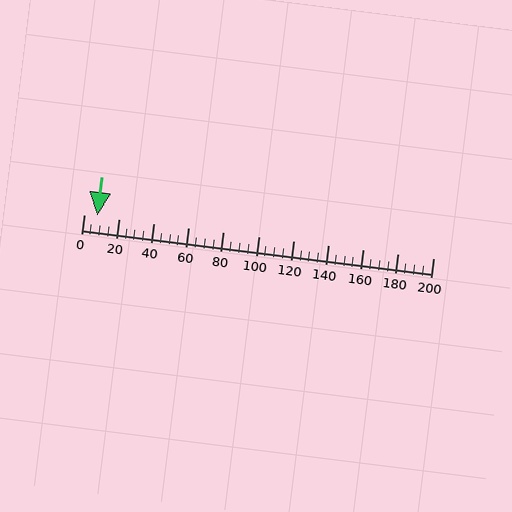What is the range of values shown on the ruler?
The ruler shows values from 0 to 200.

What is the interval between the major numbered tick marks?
The major tick marks are spaced 20 units apart.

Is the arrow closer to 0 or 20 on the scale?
The arrow is closer to 0.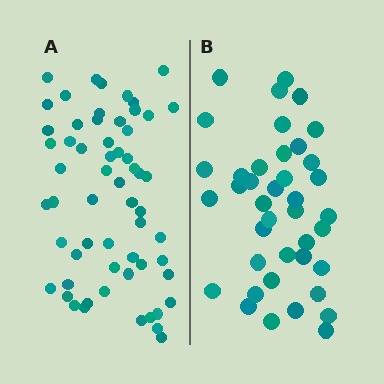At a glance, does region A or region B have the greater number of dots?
Region A (the left region) has more dots.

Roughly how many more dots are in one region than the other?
Region A has approximately 20 more dots than region B.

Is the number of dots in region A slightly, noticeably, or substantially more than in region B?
Region A has substantially more. The ratio is roughly 1.5 to 1.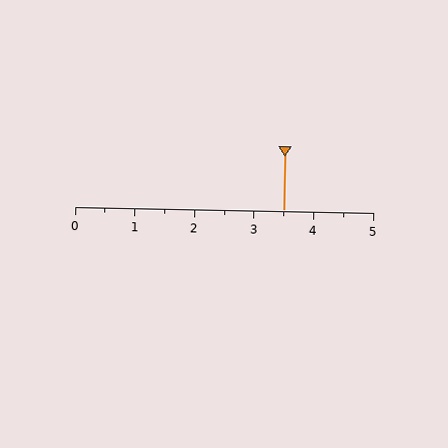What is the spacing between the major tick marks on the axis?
The major ticks are spaced 1 apart.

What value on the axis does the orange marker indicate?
The marker indicates approximately 3.5.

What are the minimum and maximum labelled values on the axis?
The axis runs from 0 to 5.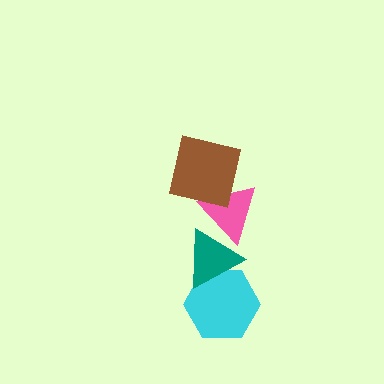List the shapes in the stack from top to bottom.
From top to bottom: the brown square, the pink triangle, the teal triangle, the cyan hexagon.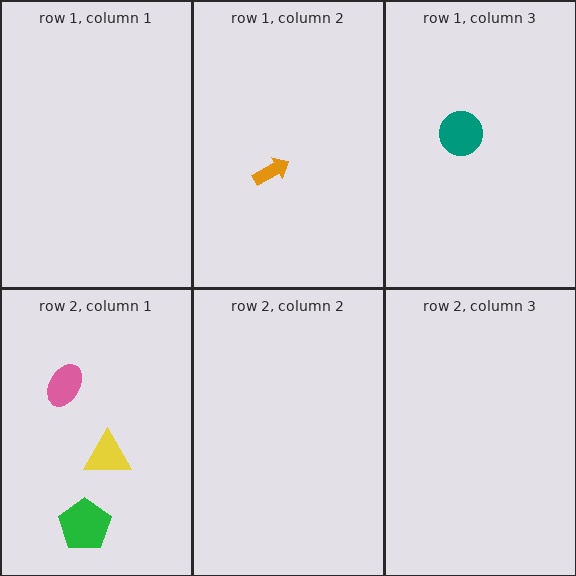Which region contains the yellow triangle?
The row 2, column 1 region.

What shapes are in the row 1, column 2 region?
The orange arrow.